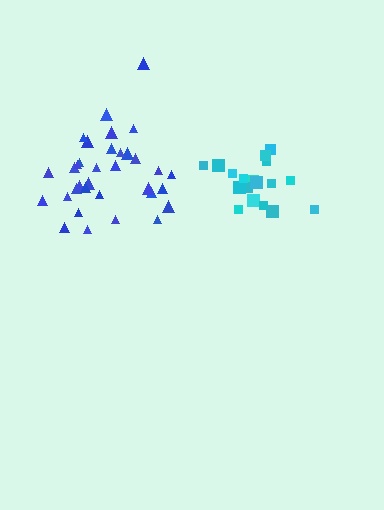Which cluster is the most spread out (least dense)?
Cyan.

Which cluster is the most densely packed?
Blue.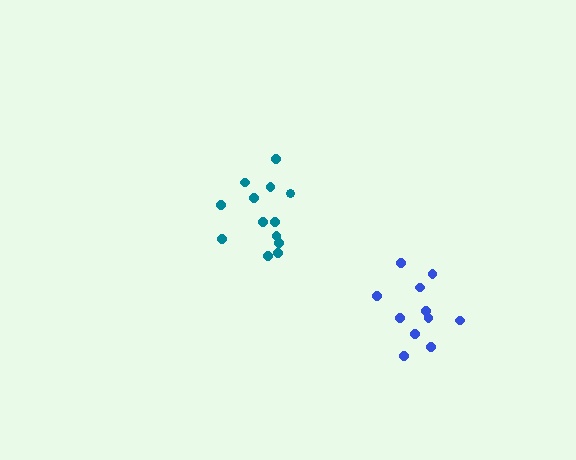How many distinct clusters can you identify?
There are 2 distinct clusters.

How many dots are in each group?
Group 1: 13 dots, Group 2: 11 dots (24 total).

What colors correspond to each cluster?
The clusters are colored: teal, blue.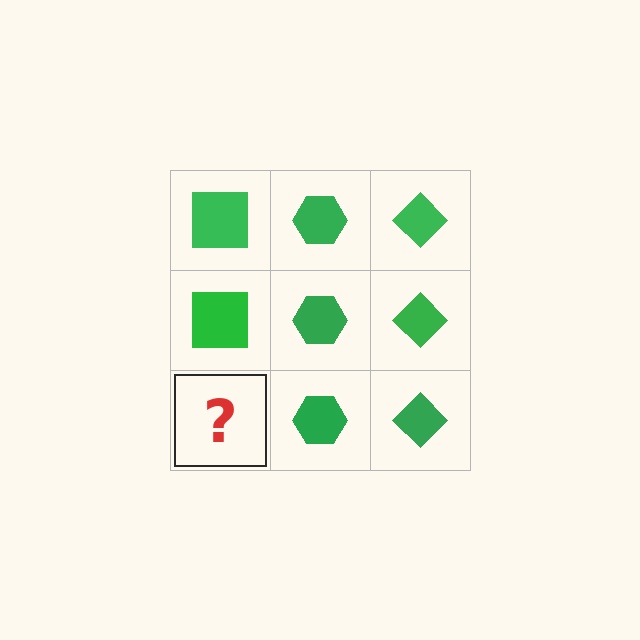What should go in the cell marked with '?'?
The missing cell should contain a green square.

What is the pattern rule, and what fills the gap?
The rule is that each column has a consistent shape. The gap should be filled with a green square.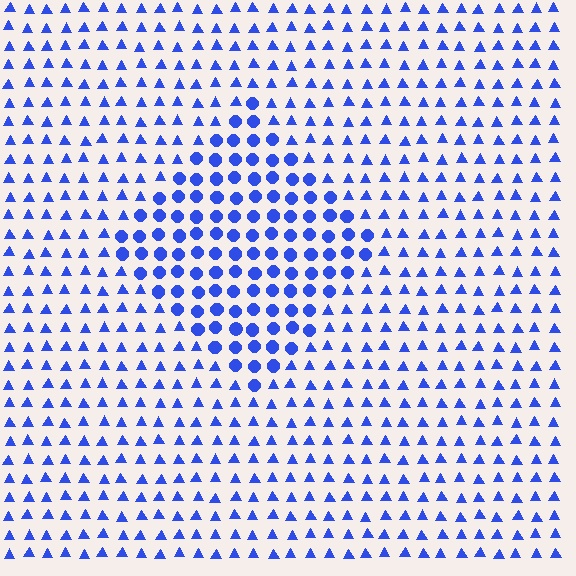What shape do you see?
I see a diamond.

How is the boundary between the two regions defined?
The boundary is defined by a change in element shape: circles inside vs. triangles outside. All elements share the same color and spacing.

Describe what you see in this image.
The image is filled with small blue elements arranged in a uniform grid. A diamond-shaped region contains circles, while the surrounding area contains triangles. The boundary is defined purely by the change in element shape.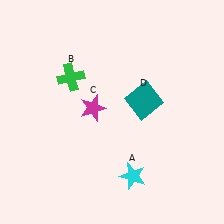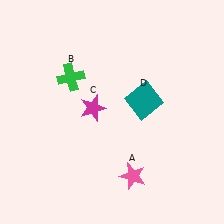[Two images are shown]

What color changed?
The star (A) changed from cyan in Image 1 to pink in Image 2.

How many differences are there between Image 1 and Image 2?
There is 1 difference between the two images.